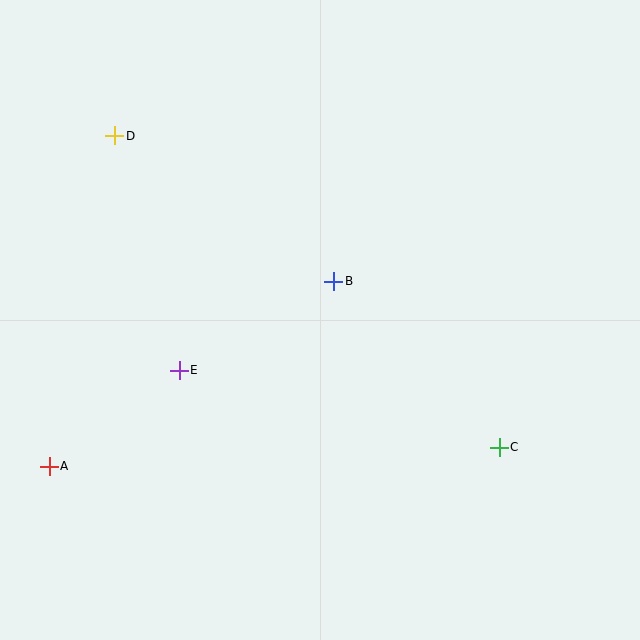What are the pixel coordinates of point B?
Point B is at (334, 281).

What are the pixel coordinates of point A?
Point A is at (49, 466).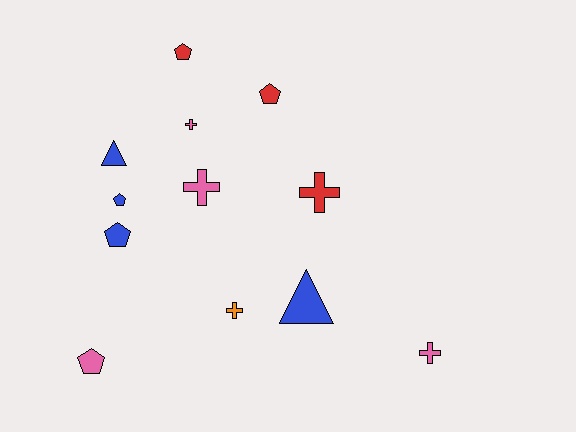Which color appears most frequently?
Blue, with 4 objects.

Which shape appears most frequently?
Cross, with 5 objects.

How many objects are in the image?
There are 12 objects.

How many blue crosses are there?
There are no blue crosses.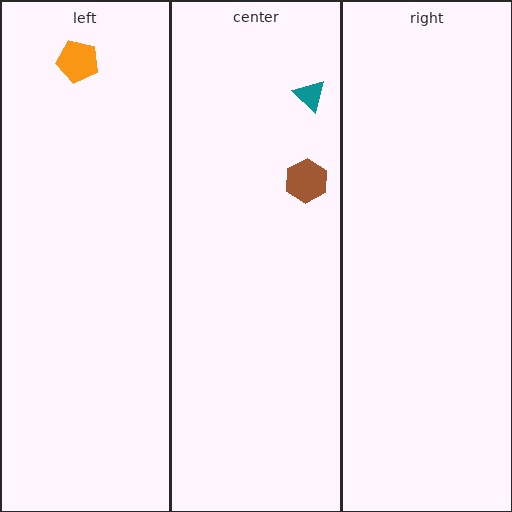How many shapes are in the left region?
1.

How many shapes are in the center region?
2.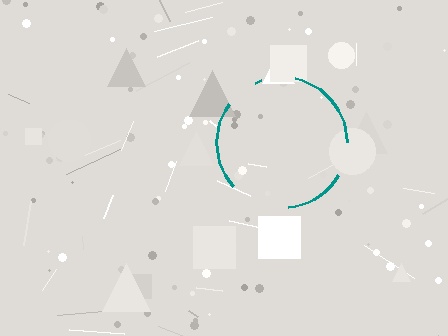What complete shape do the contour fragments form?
The contour fragments form a circle.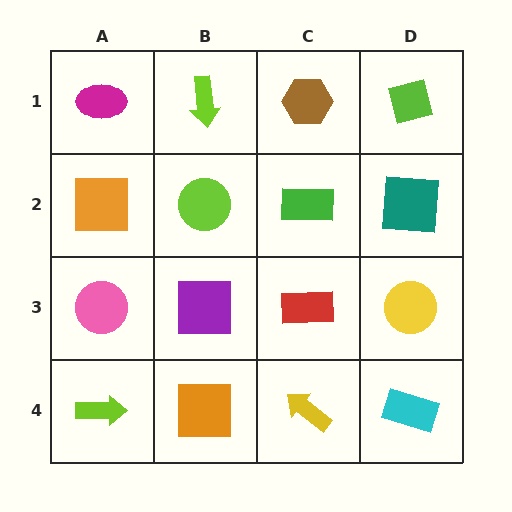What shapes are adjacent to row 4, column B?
A purple square (row 3, column B), a lime arrow (row 4, column A), a yellow arrow (row 4, column C).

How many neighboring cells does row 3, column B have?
4.